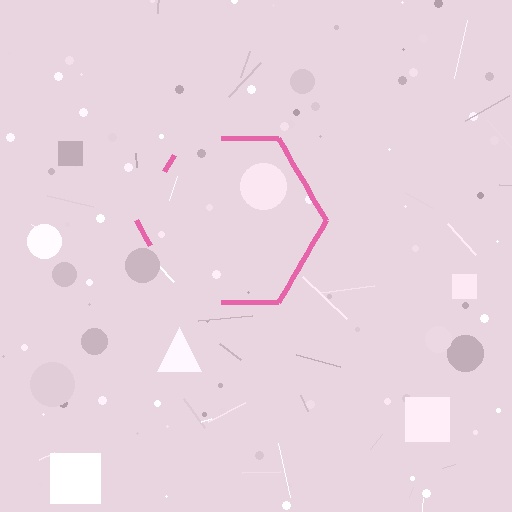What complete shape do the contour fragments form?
The contour fragments form a hexagon.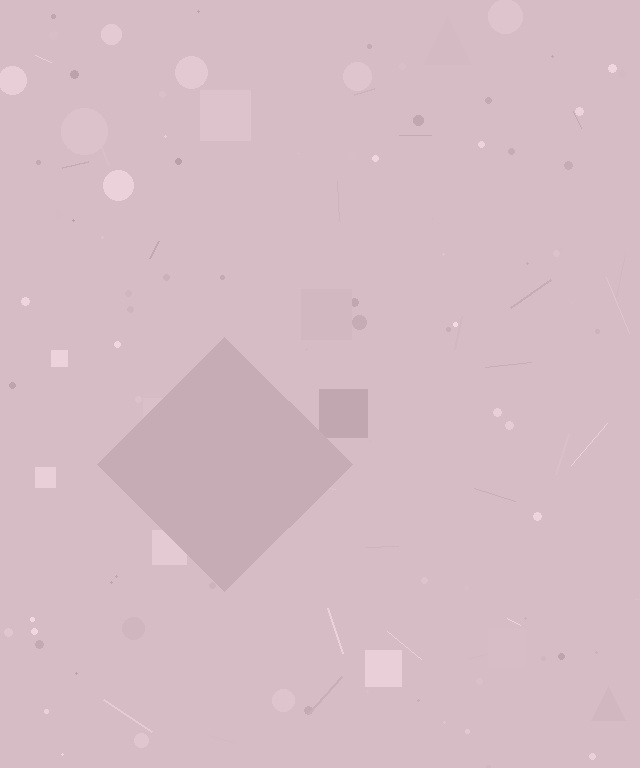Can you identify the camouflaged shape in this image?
The camouflaged shape is a diamond.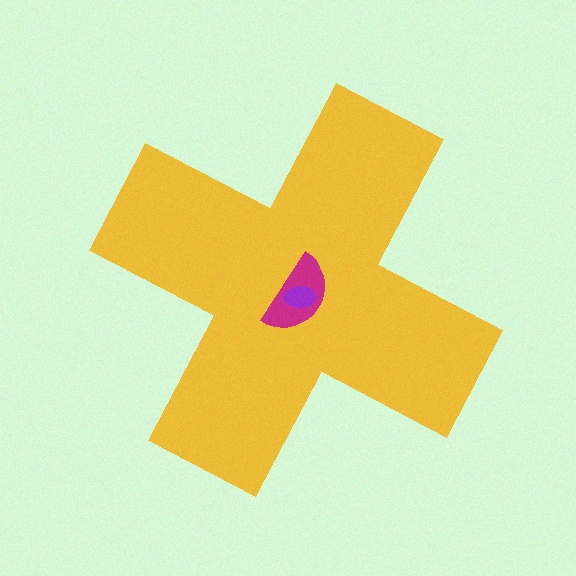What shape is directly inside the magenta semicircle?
The purple ellipse.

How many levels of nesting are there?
3.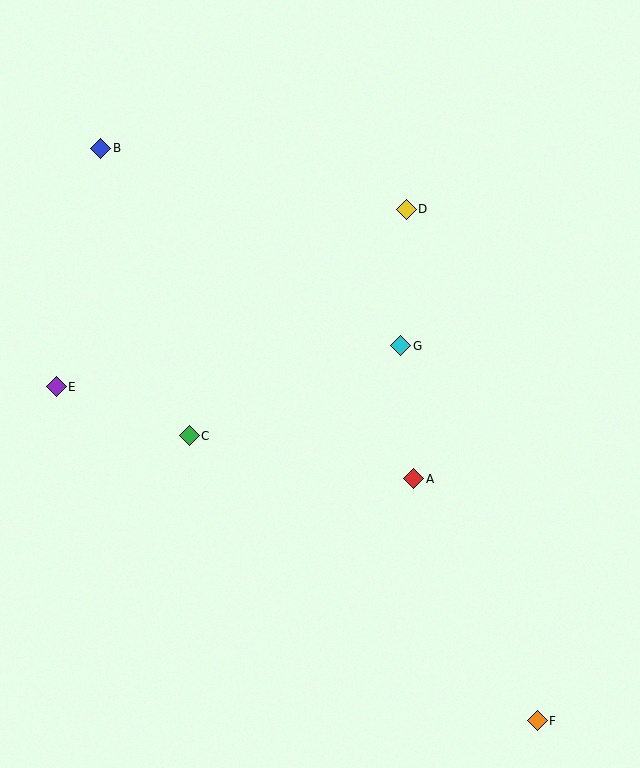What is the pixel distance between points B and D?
The distance between B and D is 311 pixels.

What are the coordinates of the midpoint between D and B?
The midpoint between D and B is at (254, 179).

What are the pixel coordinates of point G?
Point G is at (401, 346).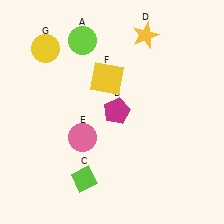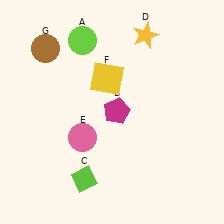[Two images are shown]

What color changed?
The circle (G) changed from yellow in Image 1 to brown in Image 2.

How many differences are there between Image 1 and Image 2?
There is 1 difference between the two images.